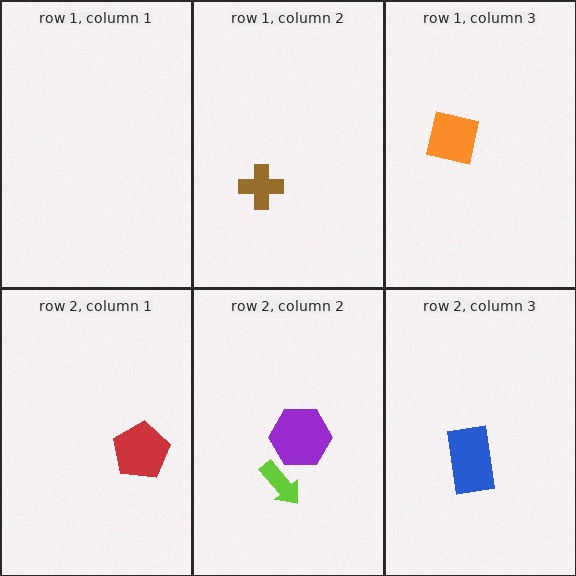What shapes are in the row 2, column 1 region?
The red pentagon.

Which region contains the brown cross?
The row 1, column 2 region.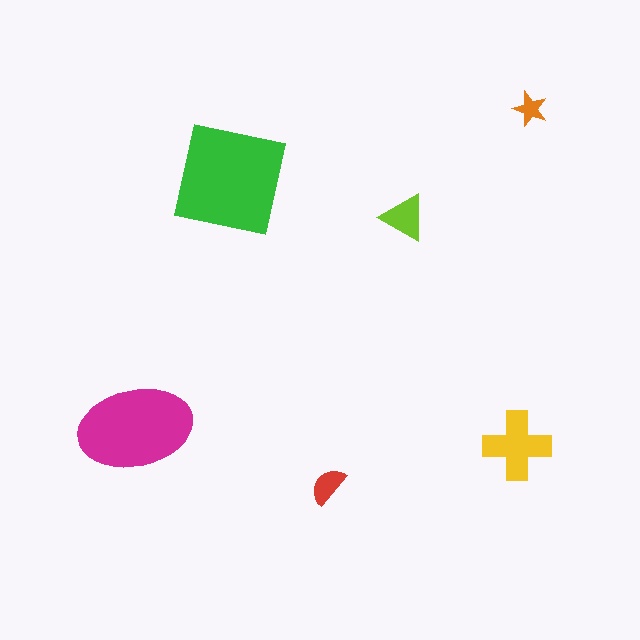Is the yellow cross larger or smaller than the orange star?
Larger.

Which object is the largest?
The green square.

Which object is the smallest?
The orange star.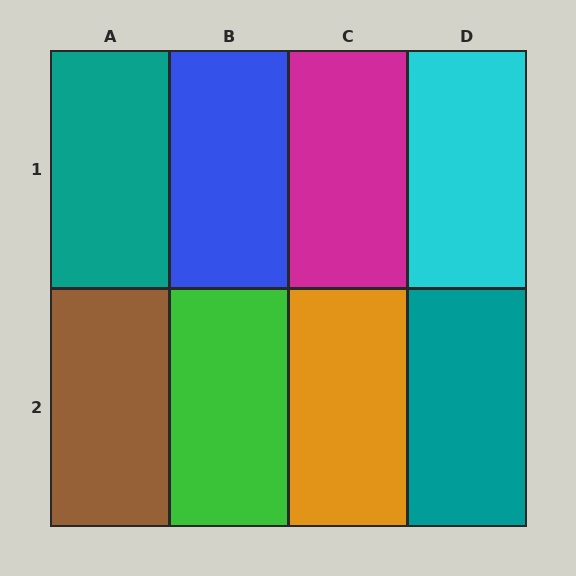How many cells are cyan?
1 cell is cyan.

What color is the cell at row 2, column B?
Green.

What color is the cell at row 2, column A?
Brown.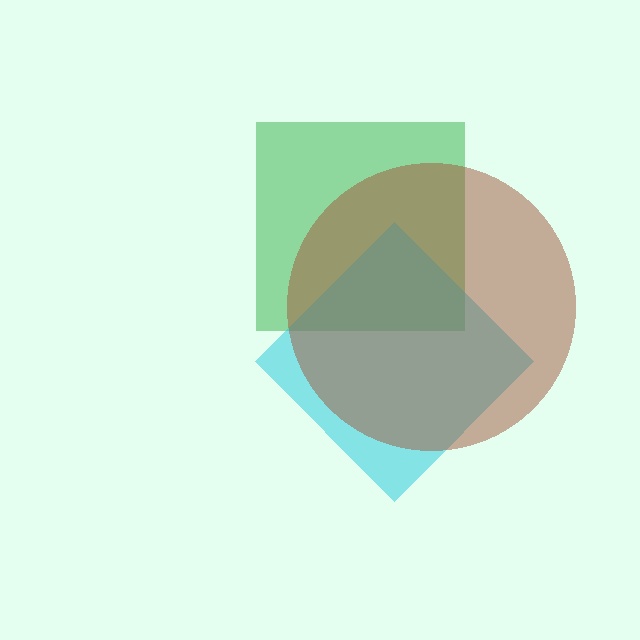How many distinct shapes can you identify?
There are 3 distinct shapes: a green square, a cyan diamond, a brown circle.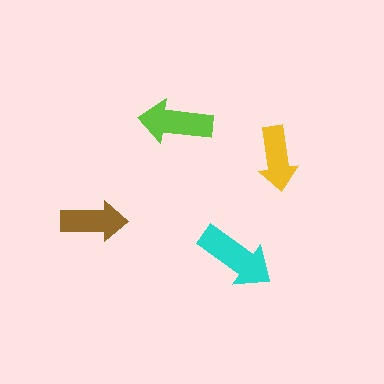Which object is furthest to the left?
The brown arrow is leftmost.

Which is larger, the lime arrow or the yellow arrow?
The lime one.